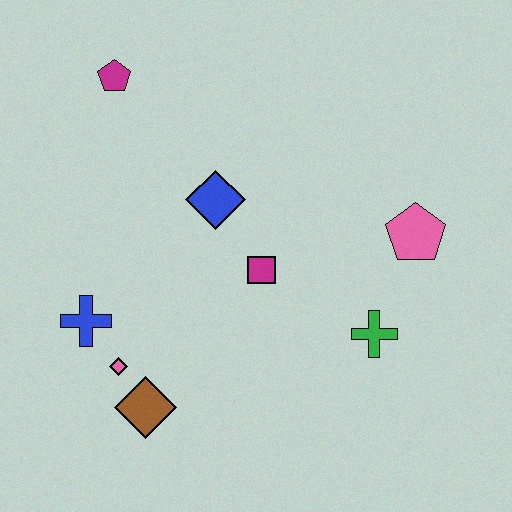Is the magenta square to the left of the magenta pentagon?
No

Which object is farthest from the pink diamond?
The pink pentagon is farthest from the pink diamond.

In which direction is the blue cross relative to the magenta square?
The blue cross is to the left of the magenta square.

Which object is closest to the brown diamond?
The pink diamond is closest to the brown diamond.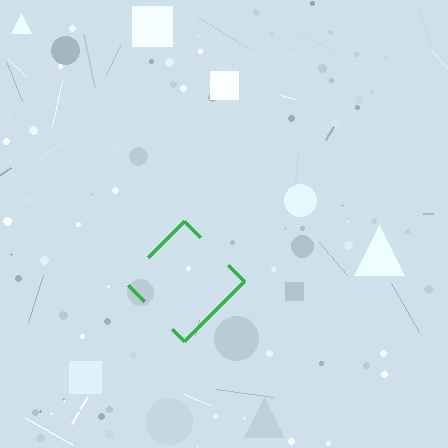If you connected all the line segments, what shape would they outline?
They would outline a diamond.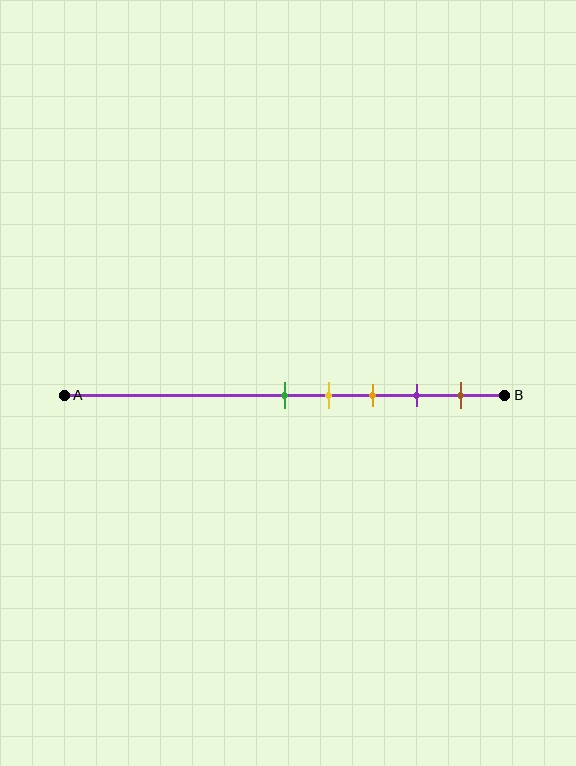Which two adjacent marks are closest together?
The green and yellow marks are the closest adjacent pair.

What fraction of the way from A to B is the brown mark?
The brown mark is approximately 90% (0.9) of the way from A to B.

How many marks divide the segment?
There are 5 marks dividing the segment.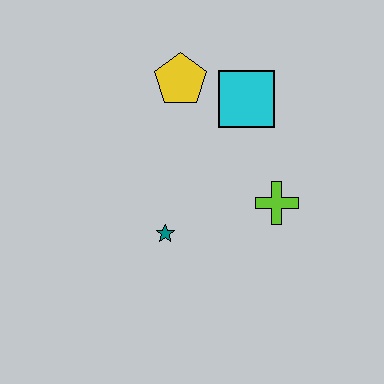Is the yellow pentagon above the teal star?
Yes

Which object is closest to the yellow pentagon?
The cyan square is closest to the yellow pentagon.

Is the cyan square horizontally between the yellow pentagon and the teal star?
No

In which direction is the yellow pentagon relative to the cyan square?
The yellow pentagon is to the left of the cyan square.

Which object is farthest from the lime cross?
The yellow pentagon is farthest from the lime cross.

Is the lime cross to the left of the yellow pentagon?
No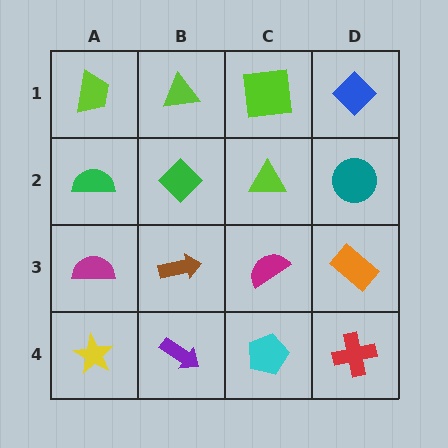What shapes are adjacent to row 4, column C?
A magenta semicircle (row 3, column C), a purple arrow (row 4, column B), a red cross (row 4, column D).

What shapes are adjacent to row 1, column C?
A lime triangle (row 2, column C), a lime triangle (row 1, column B), a blue diamond (row 1, column D).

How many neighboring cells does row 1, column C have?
3.